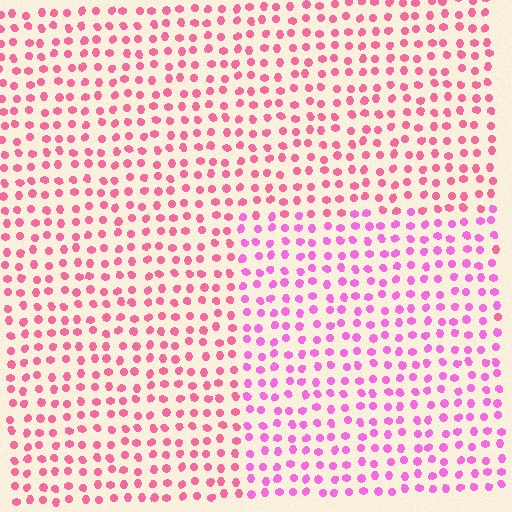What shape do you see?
I see a rectangle.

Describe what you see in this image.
The image is filled with small pink elements in a uniform arrangement. A rectangle-shaped region is visible where the elements are tinted to a slightly different hue, forming a subtle color boundary.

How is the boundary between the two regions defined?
The boundary is defined purely by a slight shift in hue (about 29 degrees). Spacing, size, and orientation are identical on both sides.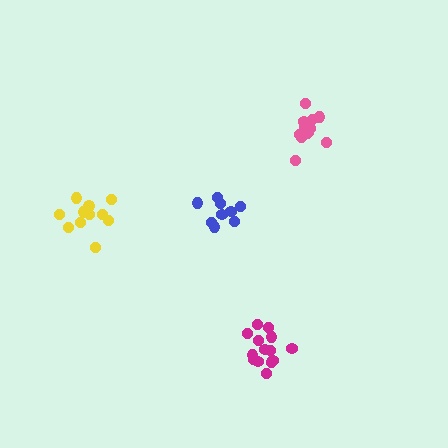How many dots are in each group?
Group 1: 13 dots, Group 2: 9 dots, Group 3: 14 dots, Group 4: 11 dots (47 total).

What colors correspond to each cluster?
The clusters are colored: pink, blue, magenta, yellow.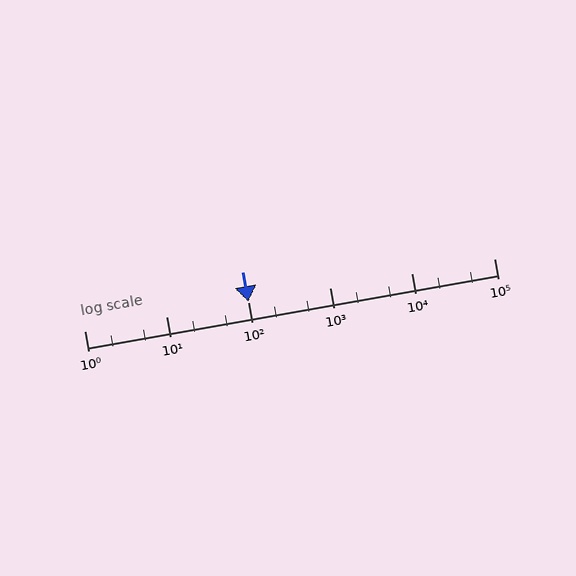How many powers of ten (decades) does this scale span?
The scale spans 5 decades, from 1 to 100000.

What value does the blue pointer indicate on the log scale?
The pointer indicates approximately 100.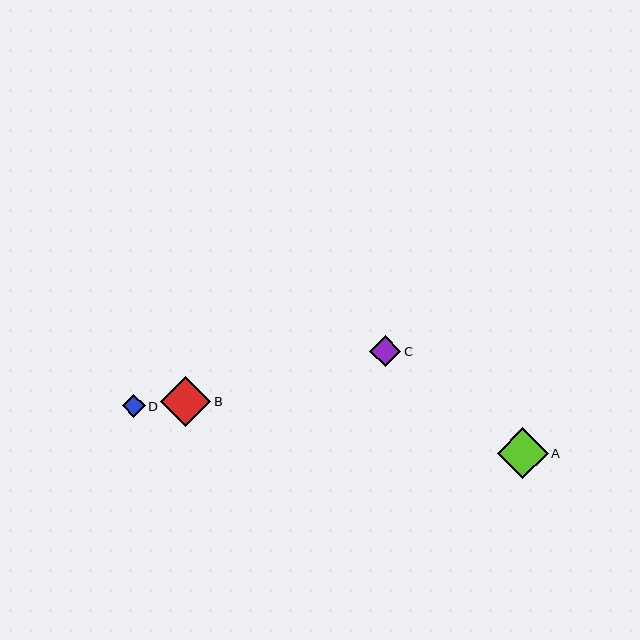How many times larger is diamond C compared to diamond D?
Diamond C is approximately 1.3 times the size of diamond D.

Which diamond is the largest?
Diamond A is the largest with a size of approximately 51 pixels.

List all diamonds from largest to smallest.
From largest to smallest: A, B, C, D.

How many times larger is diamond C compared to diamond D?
Diamond C is approximately 1.3 times the size of diamond D.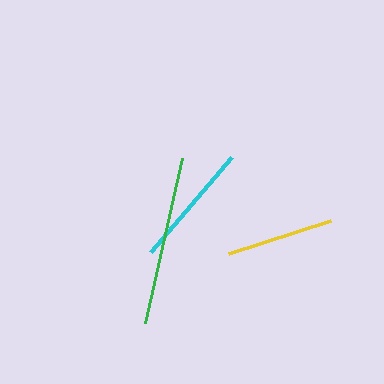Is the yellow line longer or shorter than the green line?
The green line is longer than the yellow line.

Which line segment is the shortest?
The yellow line is the shortest at approximately 107 pixels.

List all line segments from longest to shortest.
From longest to shortest: green, cyan, yellow.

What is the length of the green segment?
The green segment is approximately 169 pixels long.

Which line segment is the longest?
The green line is the longest at approximately 169 pixels.